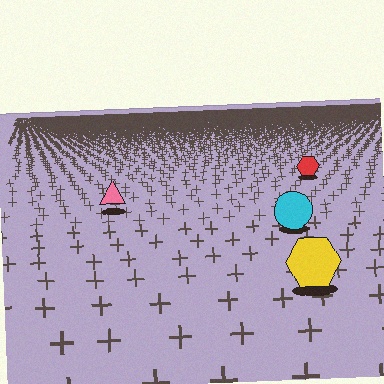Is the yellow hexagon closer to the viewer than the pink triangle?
Yes. The yellow hexagon is closer — you can tell from the texture gradient: the ground texture is coarser near it.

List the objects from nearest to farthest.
From nearest to farthest: the yellow hexagon, the cyan circle, the pink triangle, the red hexagon.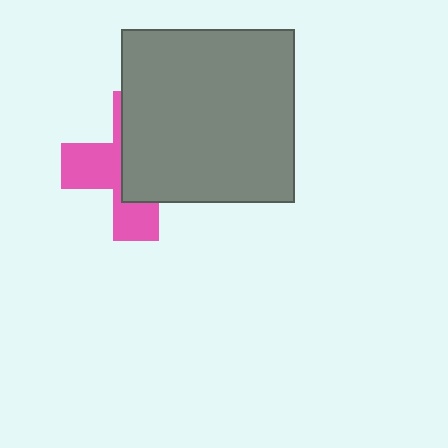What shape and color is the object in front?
The object in front is a gray square.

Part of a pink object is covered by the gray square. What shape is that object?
It is a cross.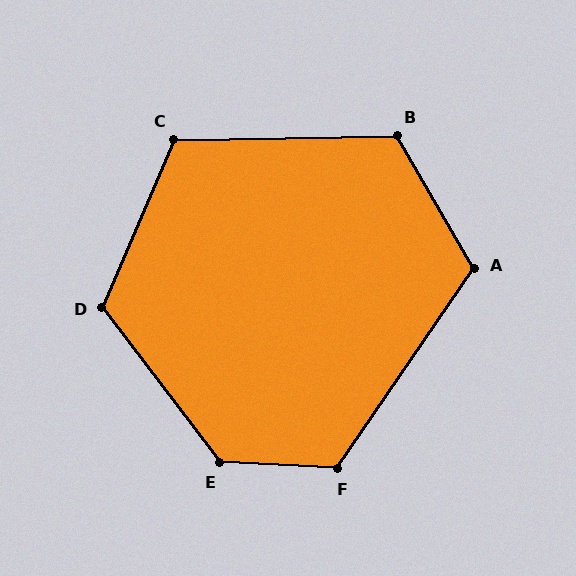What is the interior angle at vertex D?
Approximately 120 degrees (obtuse).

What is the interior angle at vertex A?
Approximately 115 degrees (obtuse).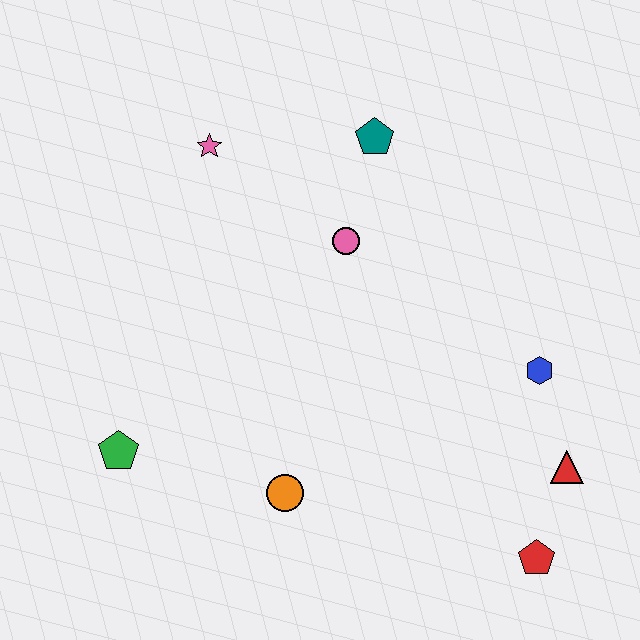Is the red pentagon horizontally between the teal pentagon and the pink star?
No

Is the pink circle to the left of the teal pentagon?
Yes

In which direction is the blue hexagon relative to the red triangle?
The blue hexagon is above the red triangle.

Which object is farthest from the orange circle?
The teal pentagon is farthest from the orange circle.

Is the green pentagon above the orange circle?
Yes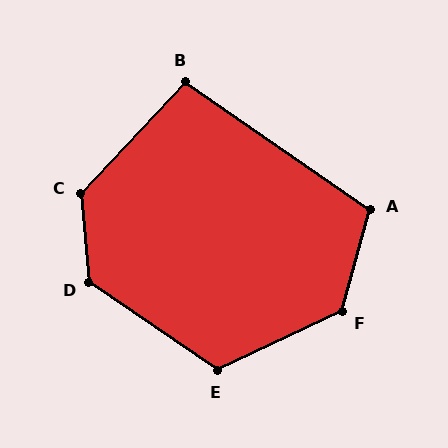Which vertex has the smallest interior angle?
B, at approximately 99 degrees.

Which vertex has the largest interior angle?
C, at approximately 131 degrees.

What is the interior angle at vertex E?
Approximately 120 degrees (obtuse).